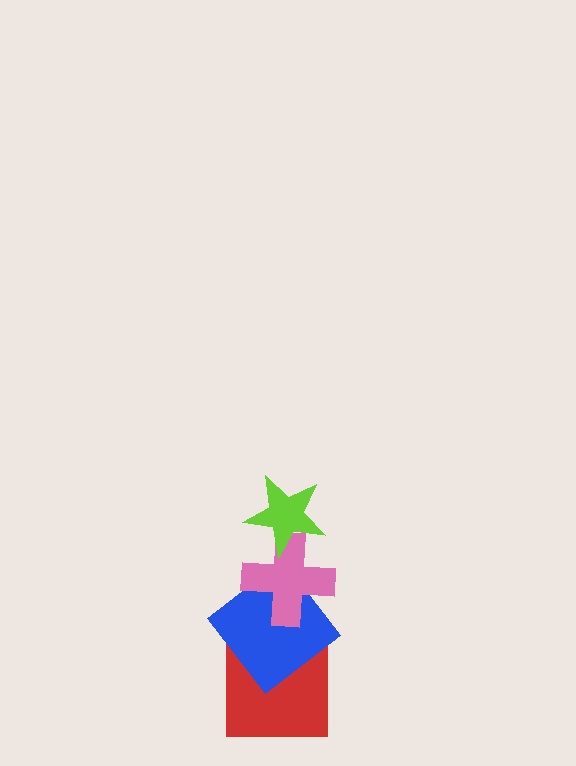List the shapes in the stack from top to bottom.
From top to bottom: the lime star, the pink cross, the blue diamond, the red square.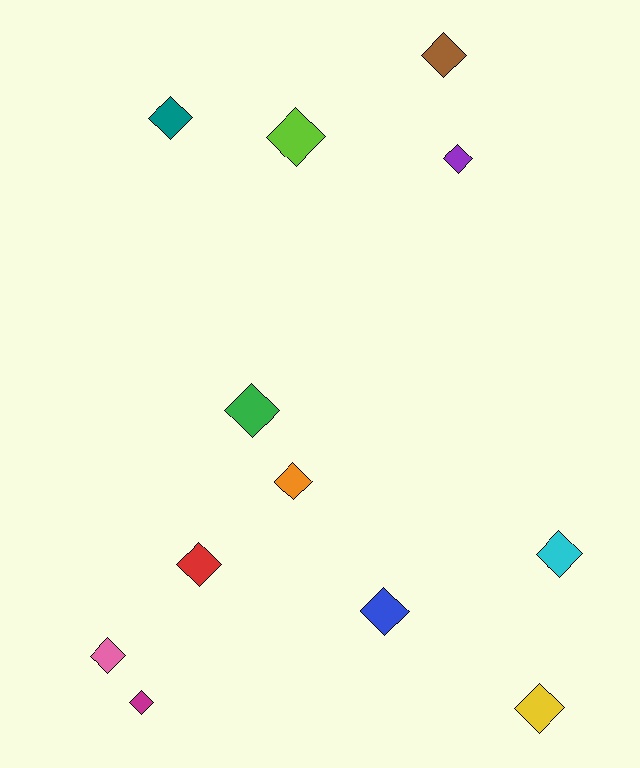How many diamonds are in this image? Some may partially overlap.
There are 12 diamonds.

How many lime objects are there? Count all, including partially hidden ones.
There is 1 lime object.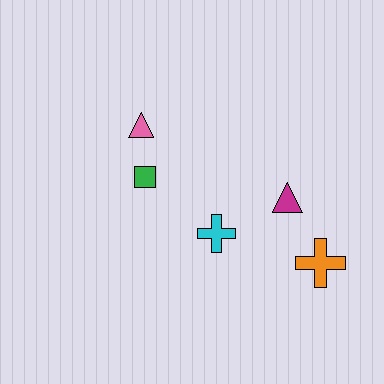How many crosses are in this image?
There are 2 crosses.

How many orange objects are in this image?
There is 1 orange object.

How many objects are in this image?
There are 5 objects.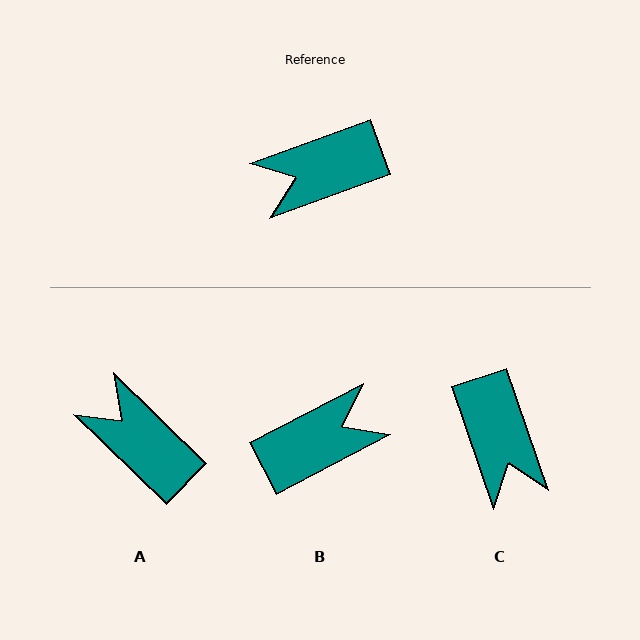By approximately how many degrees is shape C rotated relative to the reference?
Approximately 89 degrees counter-clockwise.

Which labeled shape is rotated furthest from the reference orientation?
B, about 172 degrees away.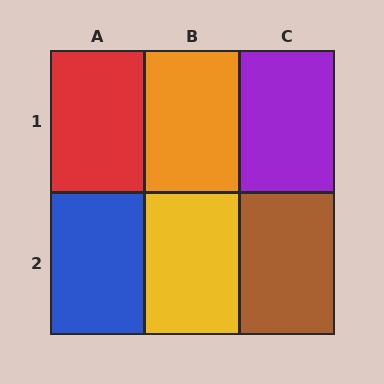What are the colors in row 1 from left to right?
Red, orange, purple.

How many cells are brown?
1 cell is brown.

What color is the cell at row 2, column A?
Blue.